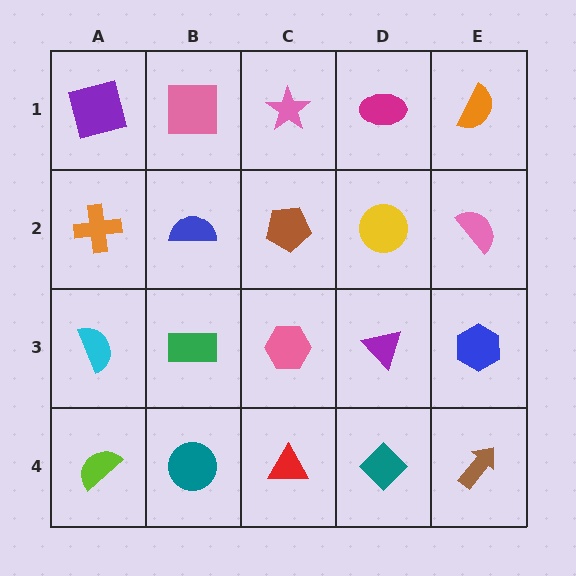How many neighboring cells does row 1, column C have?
3.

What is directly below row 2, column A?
A cyan semicircle.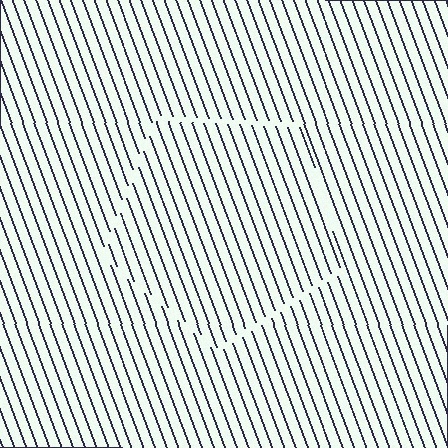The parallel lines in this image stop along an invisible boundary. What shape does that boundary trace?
An illusory pentagon. The interior of the shape contains the same grating, shifted by half a period — the contour is defined by the phase discontinuity where line-ends from the inner and outer gratings abut.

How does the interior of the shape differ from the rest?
The interior of the shape contains the same grating, shifted by half a period — the contour is defined by the phase discontinuity where line-ends from the inner and outer gratings abut.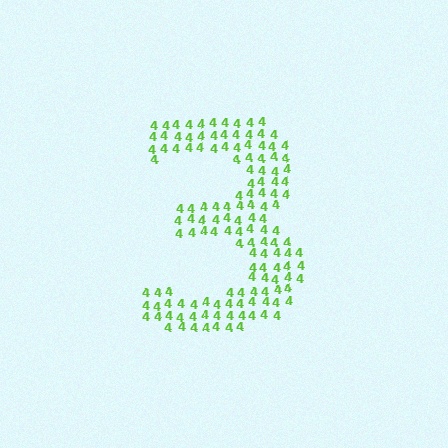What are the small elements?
The small elements are digit 4's.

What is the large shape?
The large shape is the digit 3.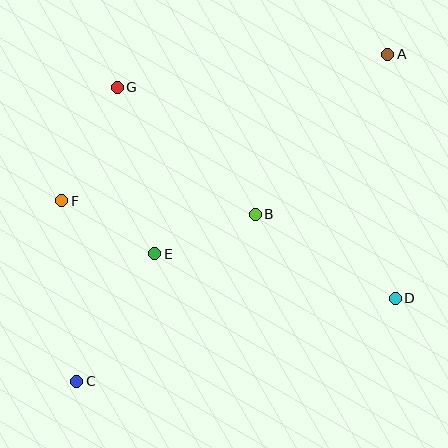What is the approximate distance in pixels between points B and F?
The distance between B and F is approximately 194 pixels.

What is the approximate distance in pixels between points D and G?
The distance between D and G is approximately 349 pixels.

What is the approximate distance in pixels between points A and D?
The distance between A and D is approximately 244 pixels.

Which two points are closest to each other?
Points E and F are closest to each other.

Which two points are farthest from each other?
Points A and C are farthest from each other.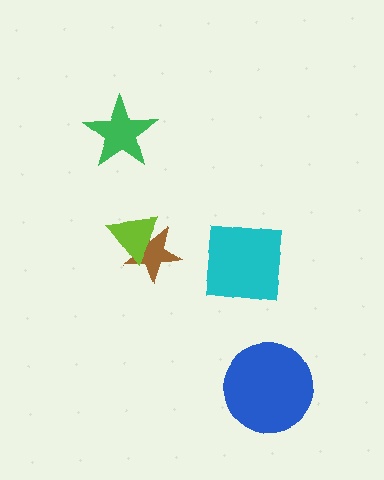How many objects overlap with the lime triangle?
1 object overlaps with the lime triangle.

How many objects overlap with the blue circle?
0 objects overlap with the blue circle.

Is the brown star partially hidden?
Yes, it is partially covered by another shape.